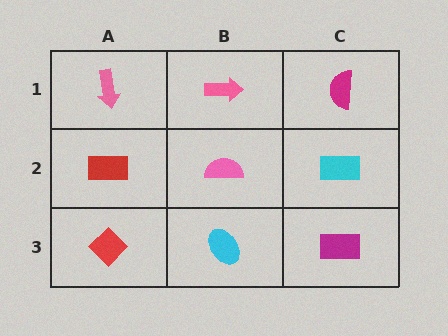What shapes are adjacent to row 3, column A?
A red rectangle (row 2, column A), a cyan ellipse (row 3, column B).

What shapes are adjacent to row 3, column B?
A pink semicircle (row 2, column B), a red diamond (row 3, column A), a magenta rectangle (row 3, column C).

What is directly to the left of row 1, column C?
A pink arrow.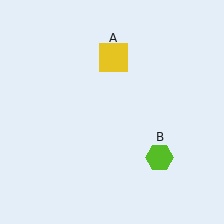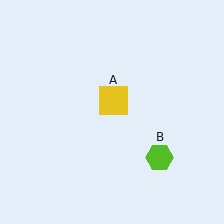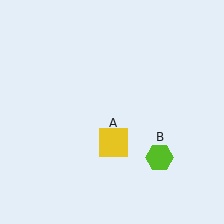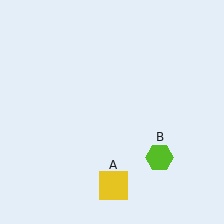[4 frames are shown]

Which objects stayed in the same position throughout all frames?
Lime hexagon (object B) remained stationary.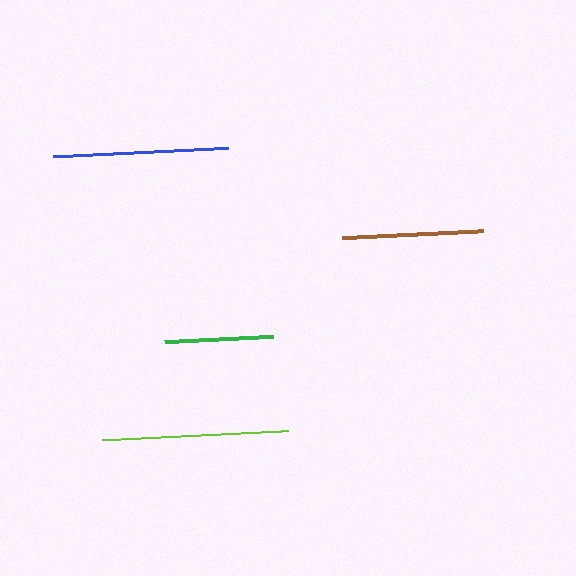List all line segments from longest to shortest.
From longest to shortest: lime, blue, brown, green.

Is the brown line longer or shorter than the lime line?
The lime line is longer than the brown line.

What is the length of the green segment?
The green segment is approximately 110 pixels long.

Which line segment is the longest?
The lime line is the longest at approximately 187 pixels.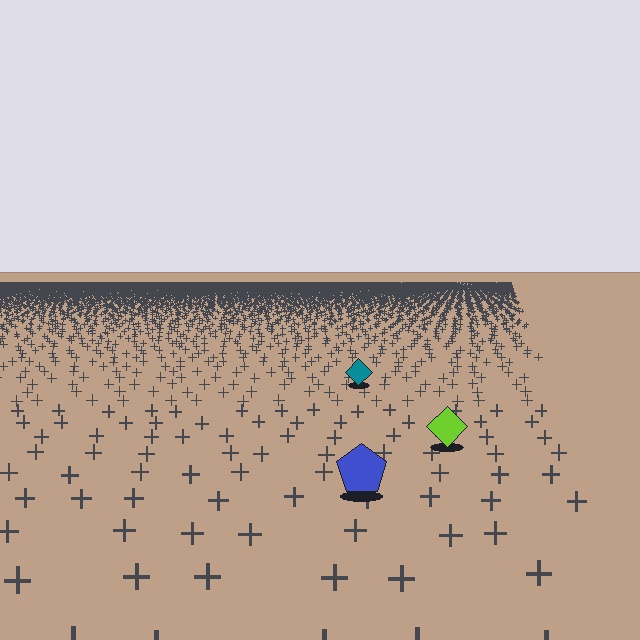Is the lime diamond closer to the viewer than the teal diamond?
Yes. The lime diamond is closer — you can tell from the texture gradient: the ground texture is coarser near it.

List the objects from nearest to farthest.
From nearest to farthest: the blue pentagon, the lime diamond, the teal diamond.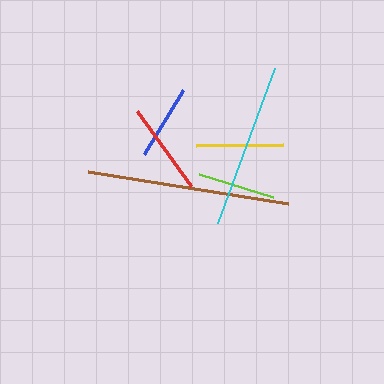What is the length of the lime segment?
The lime segment is approximately 78 pixels long.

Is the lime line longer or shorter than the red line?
The red line is longer than the lime line.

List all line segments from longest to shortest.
From longest to shortest: brown, cyan, red, yellow, lime, blue.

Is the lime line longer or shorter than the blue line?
The lime line is longer than the blue line.